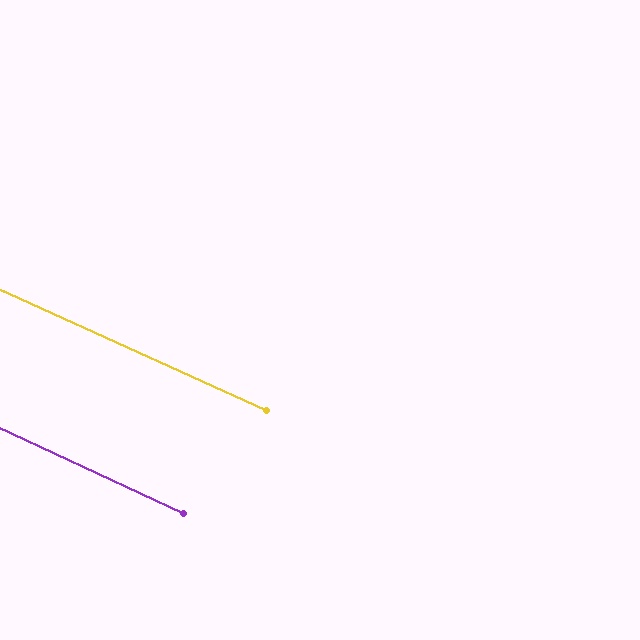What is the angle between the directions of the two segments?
Approximately 1 degree.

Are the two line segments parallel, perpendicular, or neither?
Parallel — their directions differ by only 0.6°.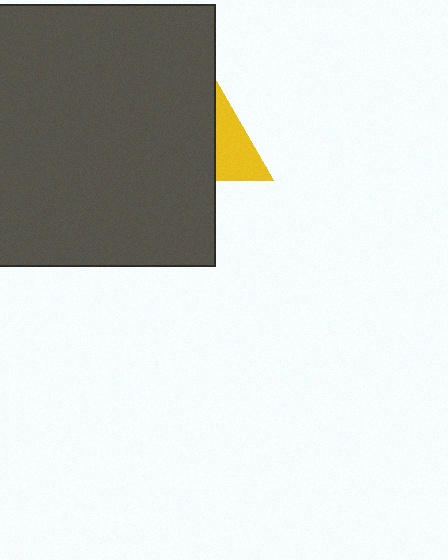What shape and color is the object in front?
The object in front is a dark gray rectangle.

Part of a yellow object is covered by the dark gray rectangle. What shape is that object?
It is a triangle.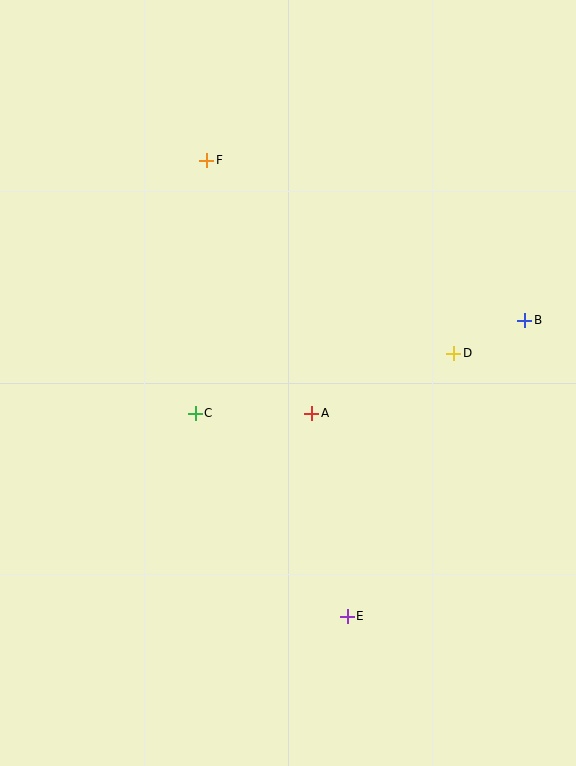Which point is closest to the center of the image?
Point A at (312, 413) is closest to the center.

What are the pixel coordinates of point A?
Point A is at (312, 413).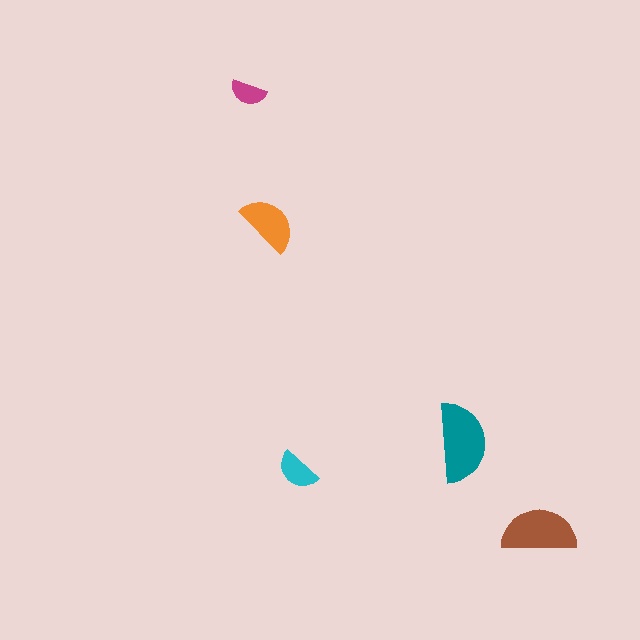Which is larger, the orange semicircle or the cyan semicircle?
The orange one.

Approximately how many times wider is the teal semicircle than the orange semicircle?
About 1.5 times wider.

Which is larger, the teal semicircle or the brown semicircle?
The teal one.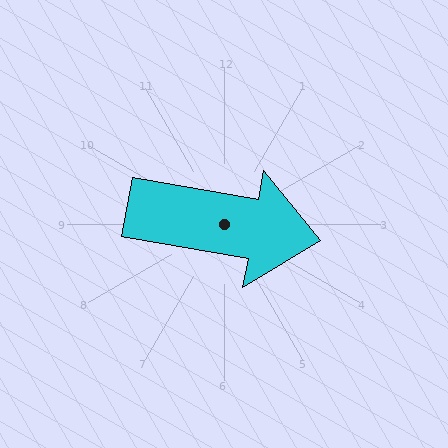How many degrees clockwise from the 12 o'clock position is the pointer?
Approximately 100 degrees.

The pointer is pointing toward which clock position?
Roughly 3 o'clock.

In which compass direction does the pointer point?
East.